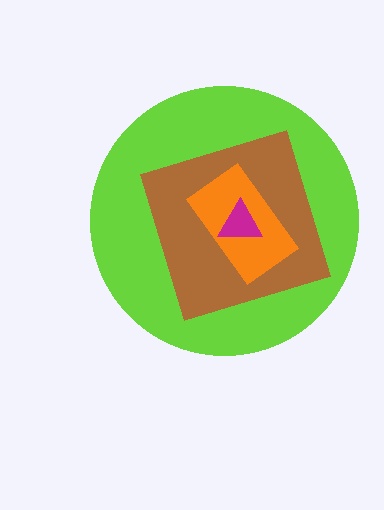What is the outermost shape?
The lime circle.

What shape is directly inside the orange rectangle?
The magenta triangle.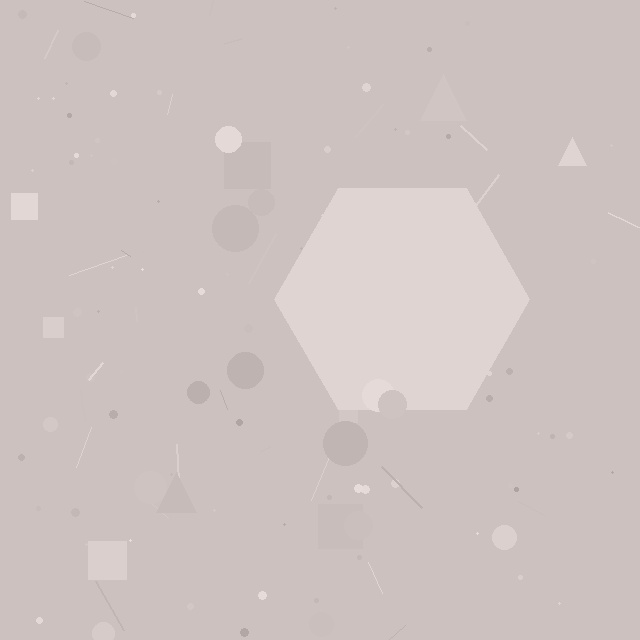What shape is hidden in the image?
A hexagon is hidden in the image.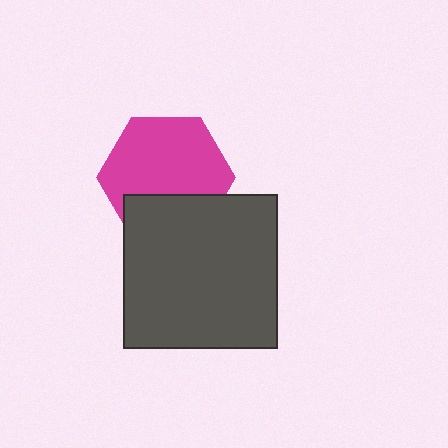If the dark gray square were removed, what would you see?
You would see the complete magenta hexagon.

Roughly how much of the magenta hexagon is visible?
Most of it is visible (roughly 69%).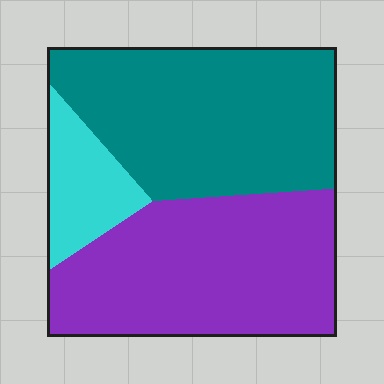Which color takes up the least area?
Cyan, at roughly 10%.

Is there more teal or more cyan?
Teal.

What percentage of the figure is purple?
Purple covers about 45% of the figure.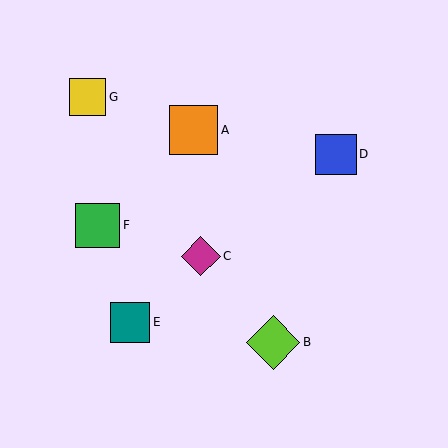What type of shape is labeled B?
Shape B is a lime diamond.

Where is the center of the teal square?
The center of the teal square is at (130, 323).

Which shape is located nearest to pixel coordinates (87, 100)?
The yellow square (labeled G) at (87, 97) is nearest to that location.